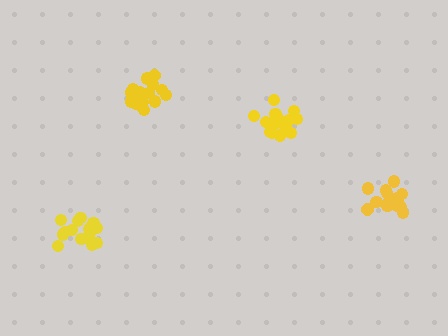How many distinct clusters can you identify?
There are 4 distinct clusters.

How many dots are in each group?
Group 1: 15 dots, Group 2: 16 dots, Group 3: 16 dots, Group 4: 17 dots (64 total).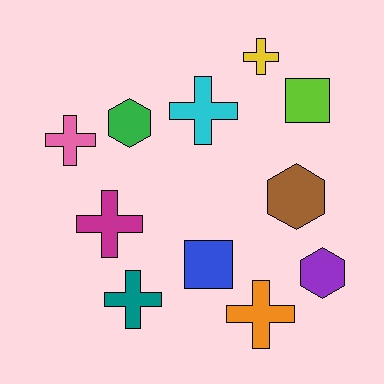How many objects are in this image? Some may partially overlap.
There are 11 objects.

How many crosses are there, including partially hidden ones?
There are 6 crosses.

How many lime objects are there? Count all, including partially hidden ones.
There is 1 lime object.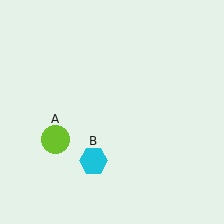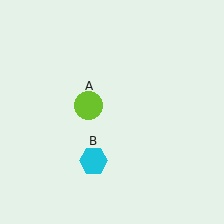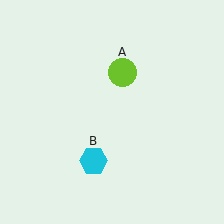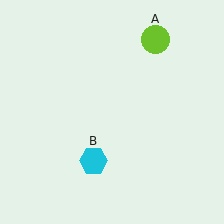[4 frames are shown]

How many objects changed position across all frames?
1 object changed position: lime circle (object A).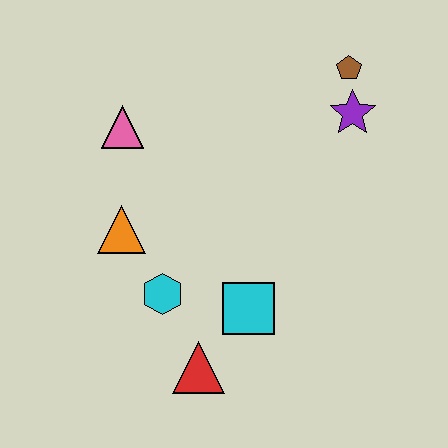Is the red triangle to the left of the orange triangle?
No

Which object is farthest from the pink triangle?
The red triangle is farthest from the pink triangle.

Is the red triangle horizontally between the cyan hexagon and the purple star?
Yes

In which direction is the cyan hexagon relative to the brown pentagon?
The cyan hexagon is below the brown pentagon.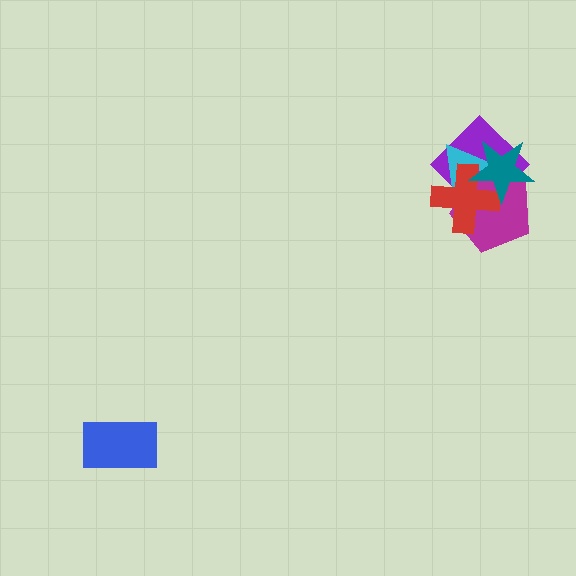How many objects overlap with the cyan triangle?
4 objects overlap with the cyan triangle.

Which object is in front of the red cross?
The teal star is in front of the red cross.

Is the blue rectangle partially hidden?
No, no other shape covers it.